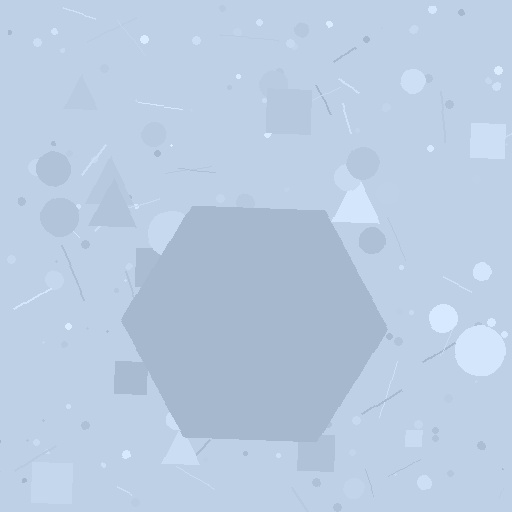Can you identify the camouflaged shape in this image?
The camouflaged shape is a hexagon.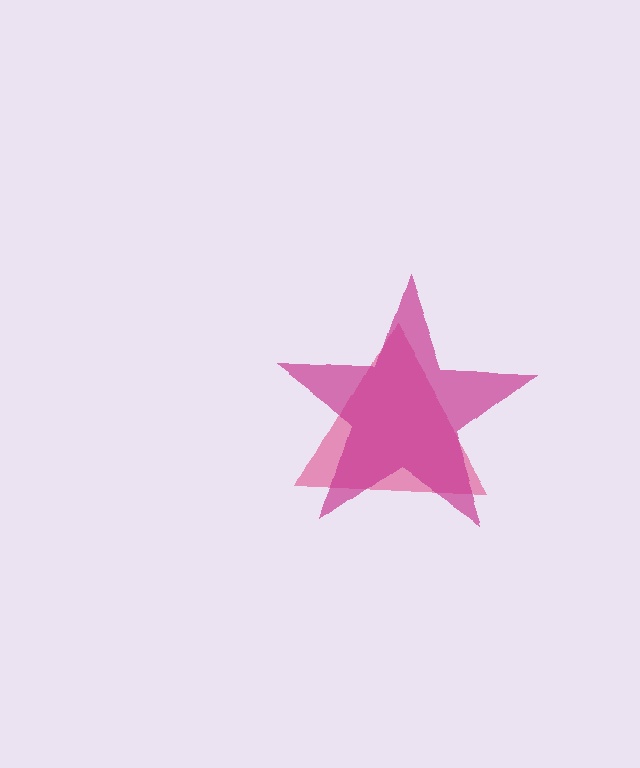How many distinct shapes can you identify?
There are 2 distinct shapes: a pink triangle, a magenta star.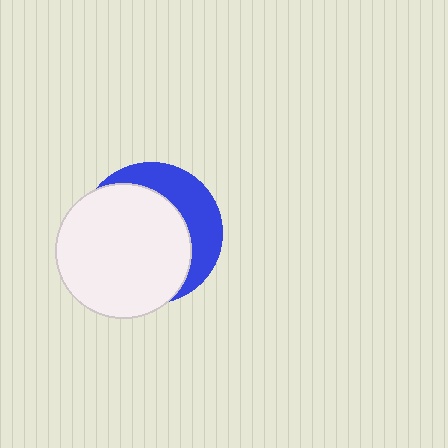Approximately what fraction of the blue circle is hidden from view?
Roughly 67% of the blue circle is hidden behind the white circle.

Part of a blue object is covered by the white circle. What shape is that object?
It is a circle.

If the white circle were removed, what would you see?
You would see the complete blue circle.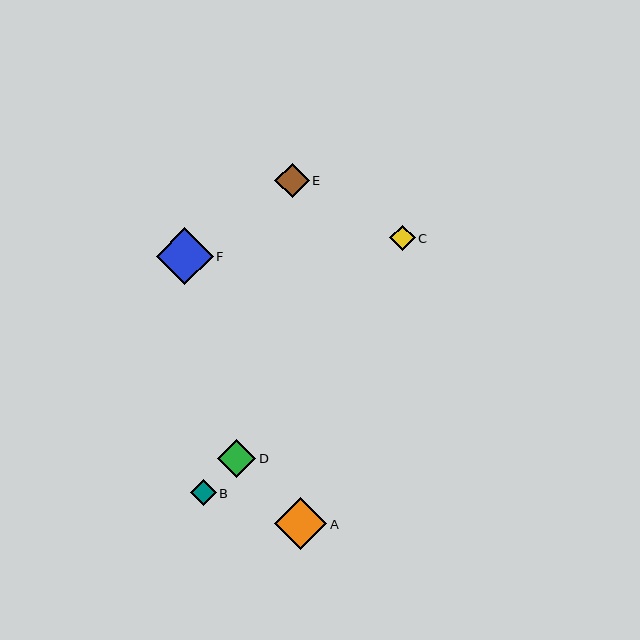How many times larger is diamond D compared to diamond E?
Diamond D is approximately 1.1 times the size of diamond E.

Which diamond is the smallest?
Diamond B is the smallest with a size of approximately 26 pixels.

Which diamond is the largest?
Diamond F is the largest with a size of approximately 57 pixels.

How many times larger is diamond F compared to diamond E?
Diamond F is approximately 1.7 times the size of diamond E.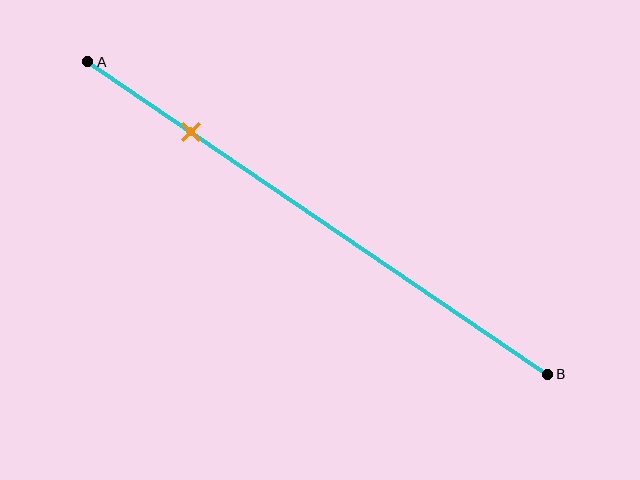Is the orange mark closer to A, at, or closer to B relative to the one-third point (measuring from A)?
The orange mark is closer to point A than the one-third point of segment AB.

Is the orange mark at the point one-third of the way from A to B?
No, the mark is at about 20% from A, not at the 33% one-third point.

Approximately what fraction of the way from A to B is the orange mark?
The orange mark is approximately 20% of the way from A to B.